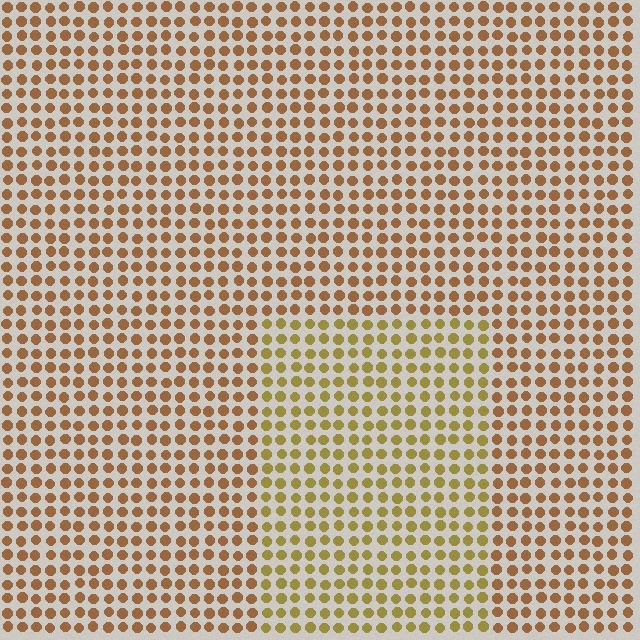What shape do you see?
I see a rectangle.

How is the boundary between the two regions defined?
The boundary is defined purely by a slight shift in hue (about 27 degrees). Spacing, size, and orientation are identical on both sides.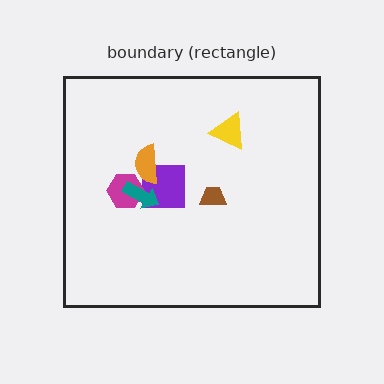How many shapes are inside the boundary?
6 inside, 0 outside.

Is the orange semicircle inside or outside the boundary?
Inside.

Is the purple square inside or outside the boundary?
Inside.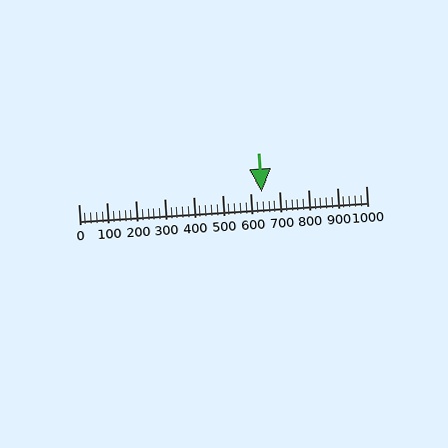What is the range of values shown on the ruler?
The ruler shows values from 0 to 1000.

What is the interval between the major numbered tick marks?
The major tick marks are spaced 100 units apart.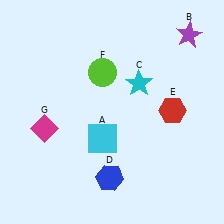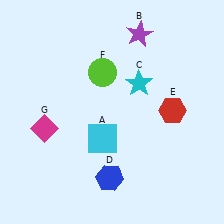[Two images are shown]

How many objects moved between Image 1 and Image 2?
1 object moved between the two images.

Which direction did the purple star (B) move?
The purple star (B) moved left.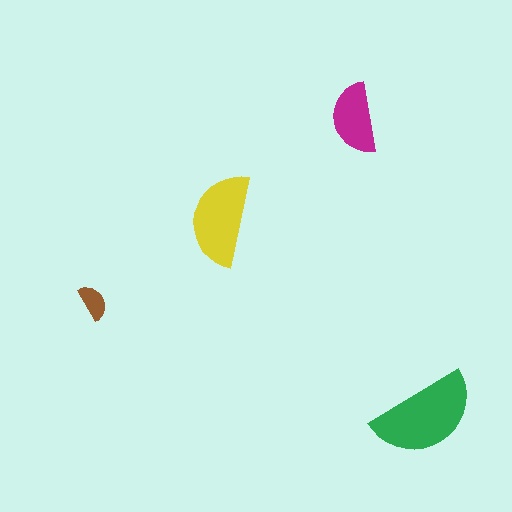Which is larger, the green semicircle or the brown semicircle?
The green one.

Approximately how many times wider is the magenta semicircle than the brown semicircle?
About 2 times wider.